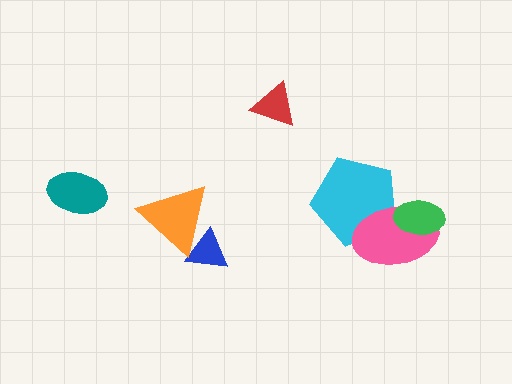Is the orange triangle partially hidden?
No, no other shape covers it.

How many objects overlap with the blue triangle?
1 object overlaps with the blue triangle.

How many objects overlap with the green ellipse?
1 object overlaps with the green ellipse.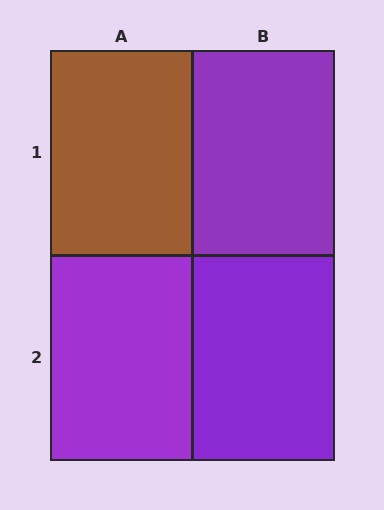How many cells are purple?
3 cells are purple.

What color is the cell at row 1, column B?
Purple.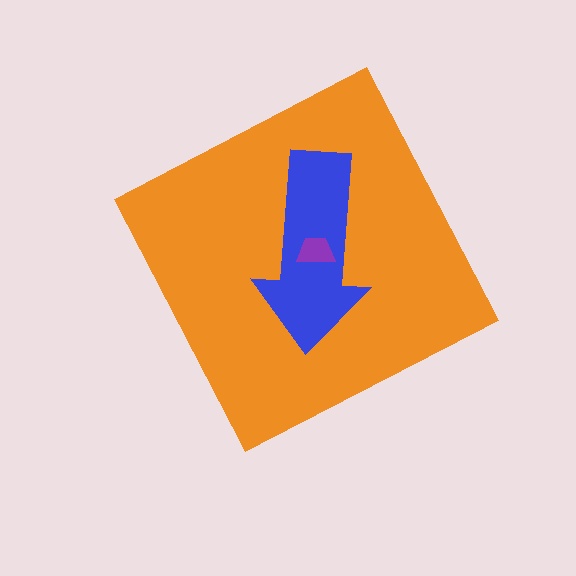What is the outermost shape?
The orange diamond.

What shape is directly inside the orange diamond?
The blue arrow.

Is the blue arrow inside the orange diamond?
Yes.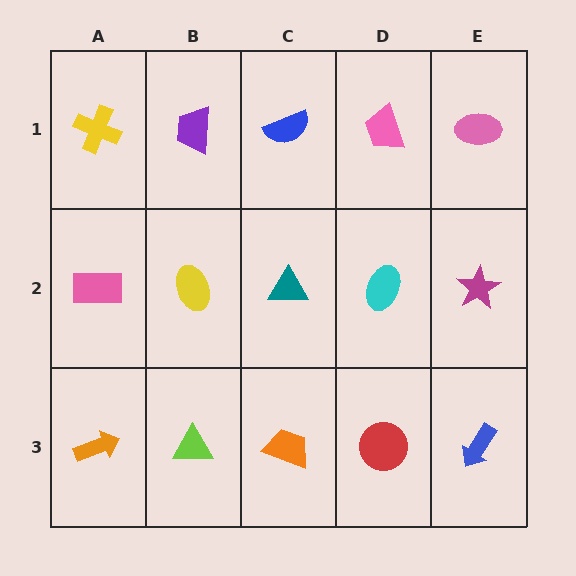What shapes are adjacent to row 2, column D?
A pink trapezoid (row 1, column D), a red circle (row 3, column D), a teal triangle (row 2, column C), a magenta star (row 2, column E).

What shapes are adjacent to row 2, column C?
A blue semicircle (row 1, column C), an orange trapezoid (row 3, column C), a yellow ellipse (row 2, column B), a cyan ellipse (row 2, column D).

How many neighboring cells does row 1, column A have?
2.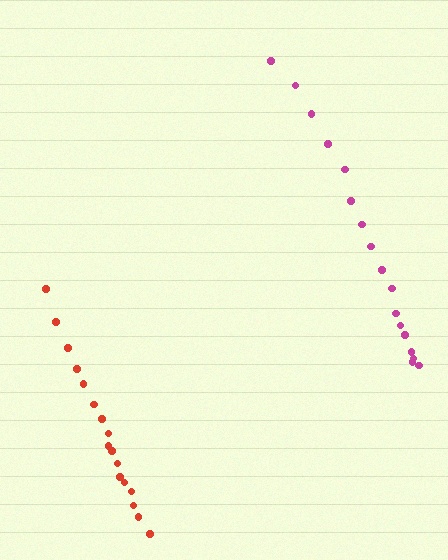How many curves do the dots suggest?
There are 2 distinct paths.